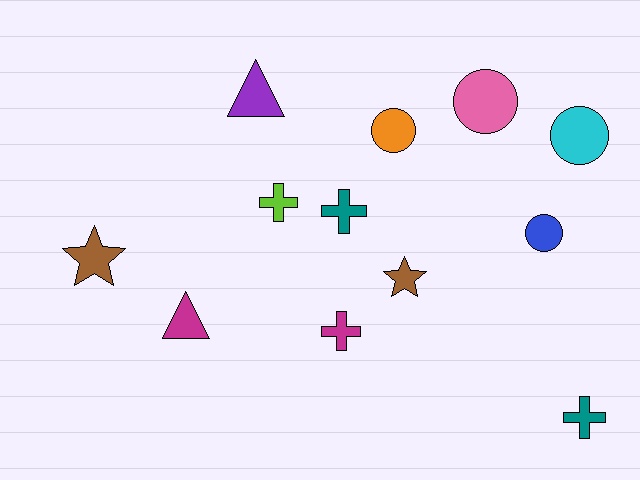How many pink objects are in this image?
There is 1 pink object.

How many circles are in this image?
There are 4 circles.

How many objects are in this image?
There are 12 objects.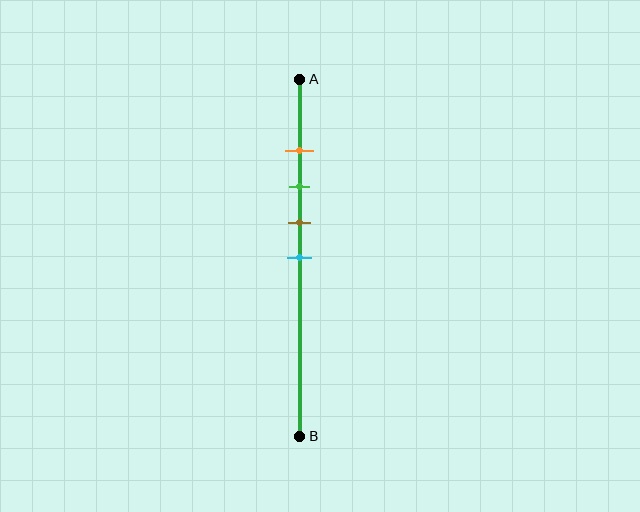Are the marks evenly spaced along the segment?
Yes, the marks are approximately evenly spaced.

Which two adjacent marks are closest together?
The orange and green marks are the closest adjacent pair.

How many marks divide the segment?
There are 4 marks dividing the segment.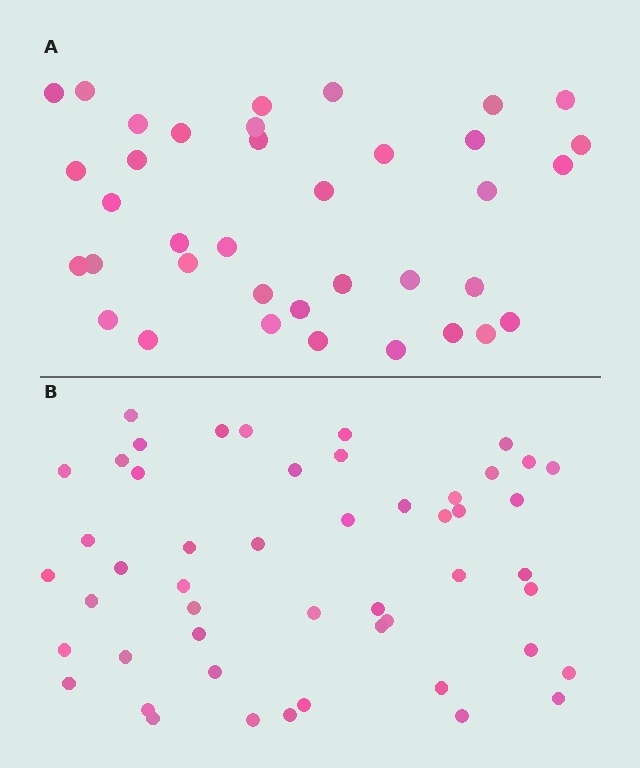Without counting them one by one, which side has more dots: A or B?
Region B (the bottom region) has more dots.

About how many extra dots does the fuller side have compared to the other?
Region B has approximately 15 more dots than region A.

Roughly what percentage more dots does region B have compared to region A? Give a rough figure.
About 35% more.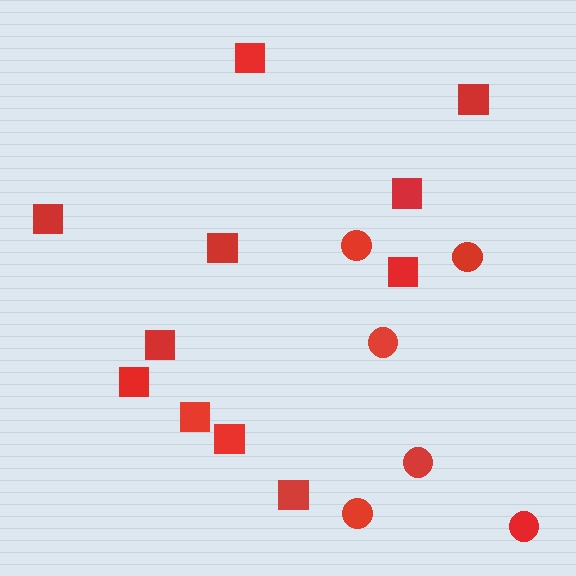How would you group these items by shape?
There are 2 groups: one group of circles (6) and one group of squares (11).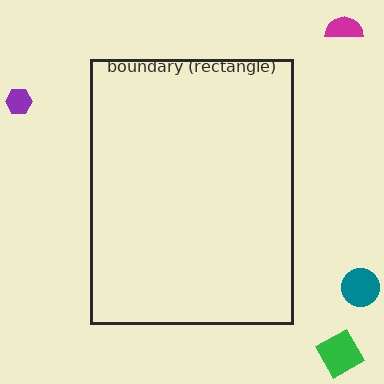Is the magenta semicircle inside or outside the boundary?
Outside.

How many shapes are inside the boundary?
0 inside, 4 outside.